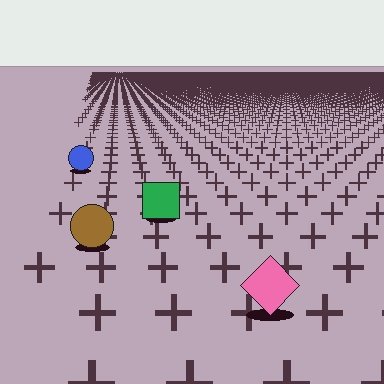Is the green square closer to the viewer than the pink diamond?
No. The pink diamond is closer — you can tell from the texture gradient: the ground texture is coarser near it.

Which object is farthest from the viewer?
The blue circle is farthest from the viewer. It appears smaller and the ground texture around it is denser.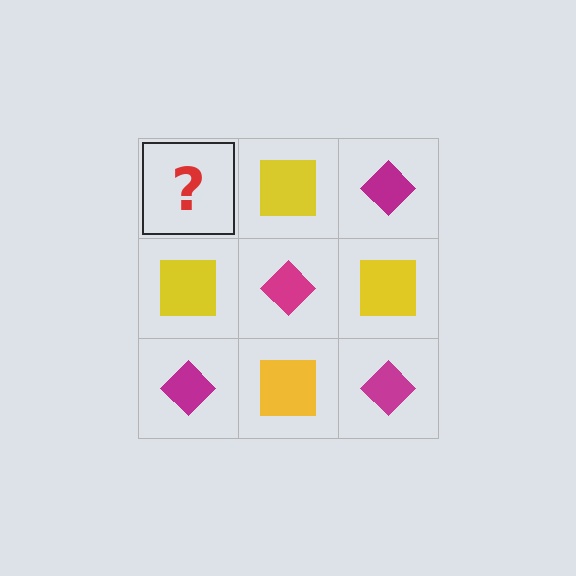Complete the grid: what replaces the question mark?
The question mark should be replaced with a magenta diamond.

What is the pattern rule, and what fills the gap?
The rule is that it alternates magenta diamond and yellow square in a checkerboard pattern. The gap should be filled with a magenta diamond.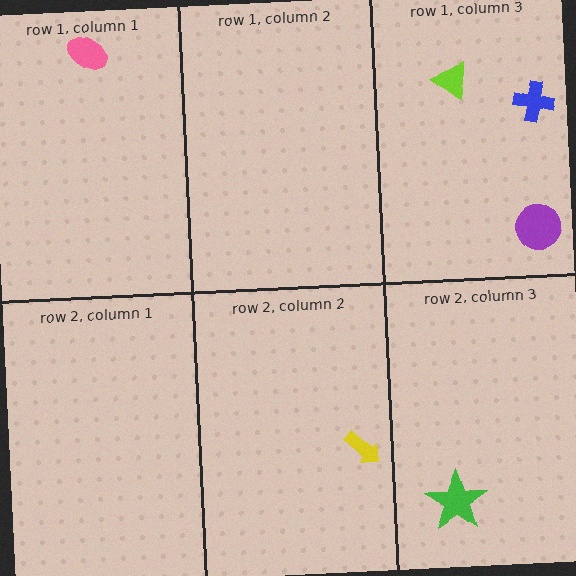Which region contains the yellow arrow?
The row 2, column 2 region.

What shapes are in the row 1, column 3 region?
The lime triangle, the blue cross, the purple circle.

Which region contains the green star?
The row 2, column 3 region.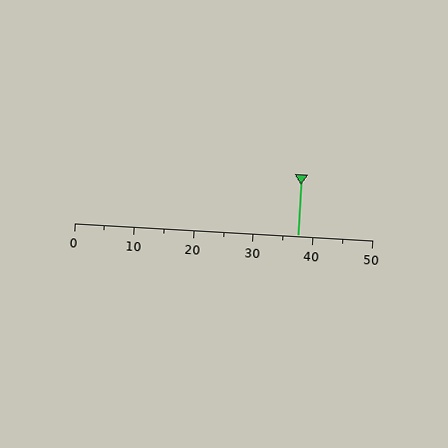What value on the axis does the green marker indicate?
The marker indicates approximately 37.5.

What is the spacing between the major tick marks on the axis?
The major ticks are spaced 10 apart.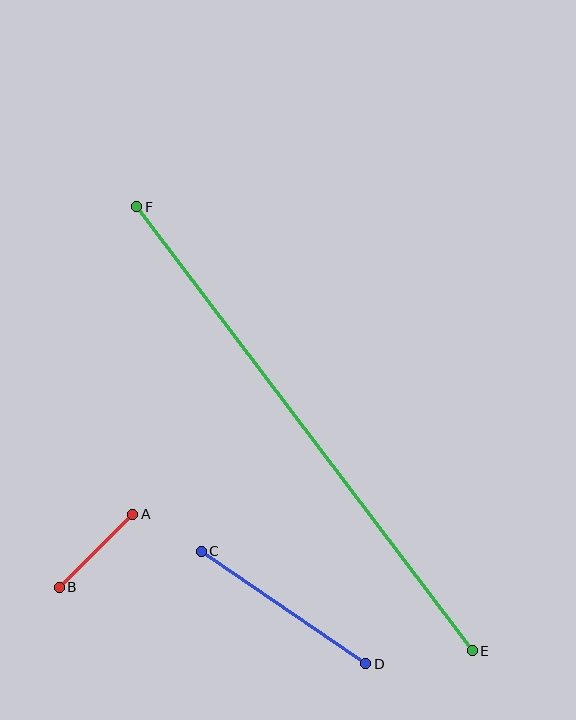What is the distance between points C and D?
The distance is approximately 199 pixels.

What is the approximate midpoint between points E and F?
The midpoint is at approximately (304, 429) pixels.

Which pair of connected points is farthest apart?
Points E and F are farthest apart.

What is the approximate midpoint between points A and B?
The midpoint is at approximately (96, 551) pixels.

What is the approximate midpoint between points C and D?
The midpoint is at approximately (284, 607) pixels.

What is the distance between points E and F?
The distance is approximately 556 pixels.